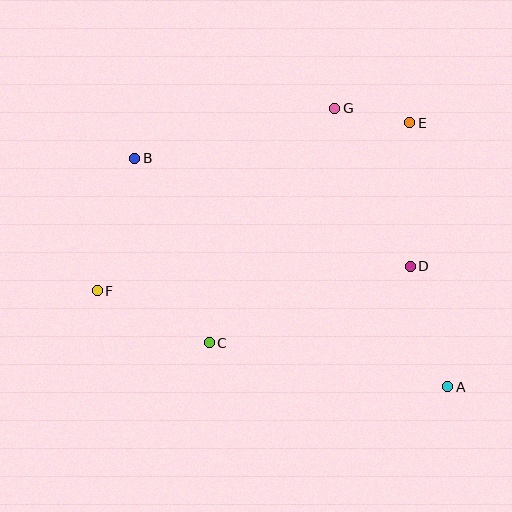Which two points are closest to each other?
Points E and G are closest to each other.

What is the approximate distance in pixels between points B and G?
The distance between B and G is approximately 206 pixels.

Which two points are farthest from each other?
Points A and B are farthest from each other.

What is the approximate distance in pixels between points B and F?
The distance between B and F is approximately 137 pixels.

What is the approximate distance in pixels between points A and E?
The distance between A and E is approximately 267 pixels.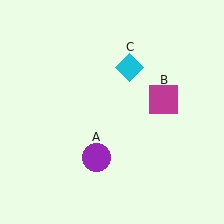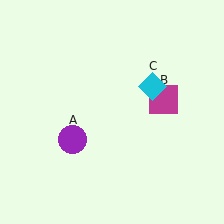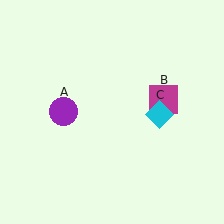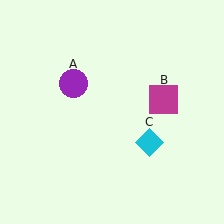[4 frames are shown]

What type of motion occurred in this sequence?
The purple circle (object A), cyan diamond (object C) rotated clockwise around the center of the scene.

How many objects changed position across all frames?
2 objects changed position: purple circle (object A), cyan diamond (object C).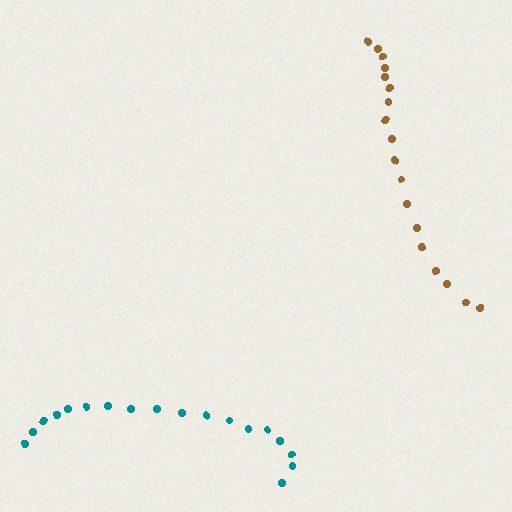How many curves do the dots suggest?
There are 2 distinct paths.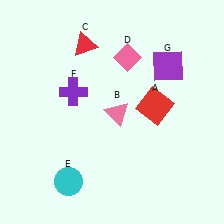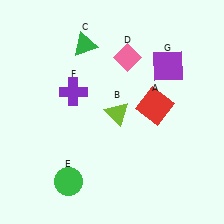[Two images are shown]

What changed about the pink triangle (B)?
In Image 1, B is pink. In Image 2, it changed to lime.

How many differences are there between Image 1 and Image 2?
There are 3 differences between the two images.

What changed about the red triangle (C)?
In Image 1, C is red. In Image 2, it changed to green.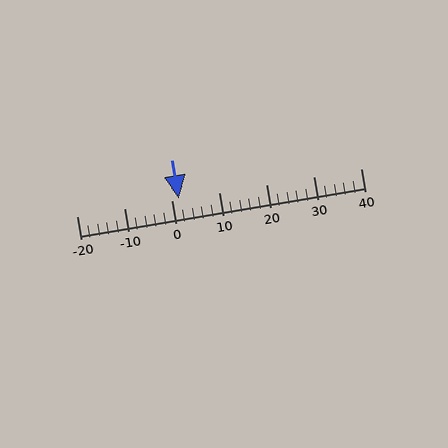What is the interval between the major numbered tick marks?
The major tick marks are spaced 10 units apart.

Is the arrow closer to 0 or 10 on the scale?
The arrow is closer to 0.